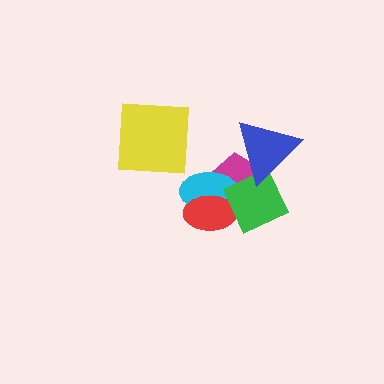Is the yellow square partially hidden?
No, no other shape covers it.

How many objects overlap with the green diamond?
4 objects overlap with the green diamond.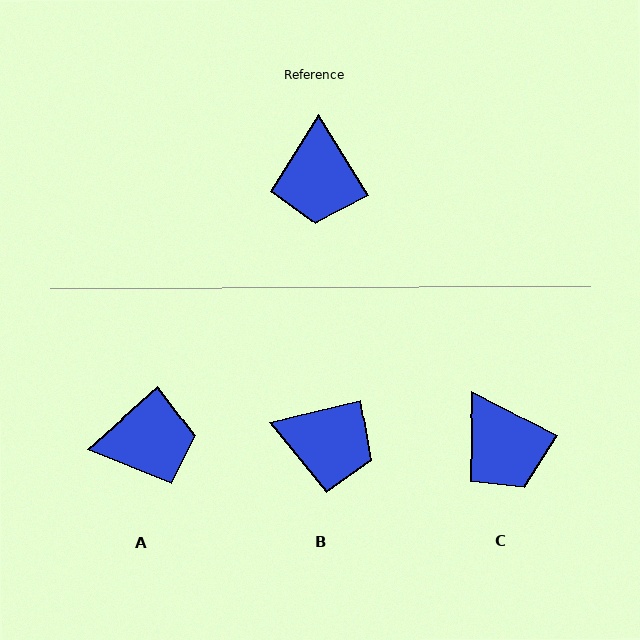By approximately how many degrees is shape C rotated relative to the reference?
Approximately 31 degrees counter-clockwise.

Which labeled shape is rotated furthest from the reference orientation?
A, about 100 degrees away.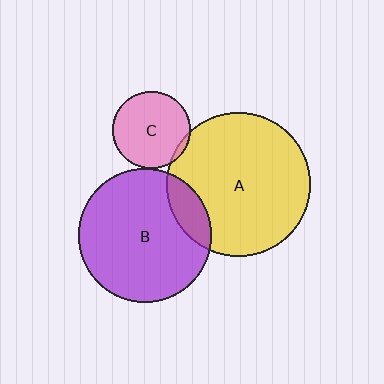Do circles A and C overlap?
Yes.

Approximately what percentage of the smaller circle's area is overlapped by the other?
Approximately 5%.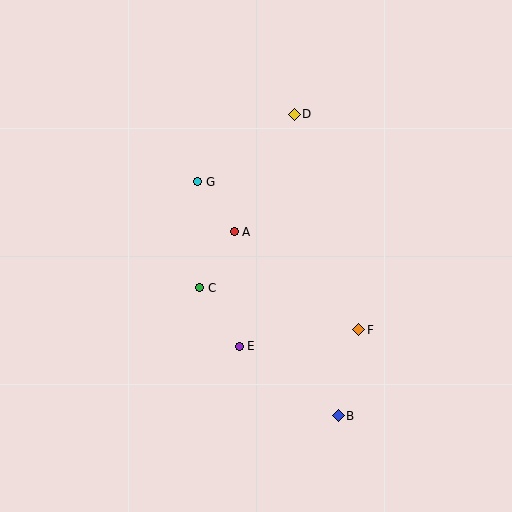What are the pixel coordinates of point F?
Point F is at (359, 330).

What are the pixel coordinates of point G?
Point G is at (198, 182).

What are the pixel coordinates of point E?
Point E is at (239, 346).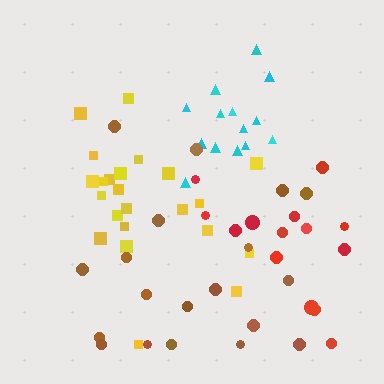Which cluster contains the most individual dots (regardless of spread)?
Yellow (23).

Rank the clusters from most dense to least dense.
yellow, cyan, red, brown.